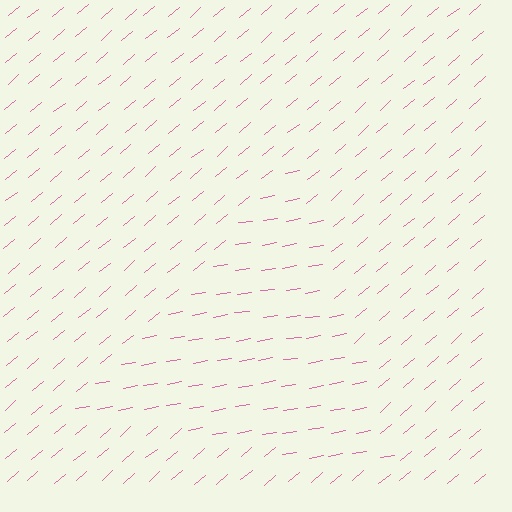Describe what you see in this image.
The image is filled with small pink line segments. A triangle region in the image has lines oriented differently from the surrounding lines, creating a visible texture boundary.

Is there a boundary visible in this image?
Yes, there is a texture boundary formed by a change in line orientation.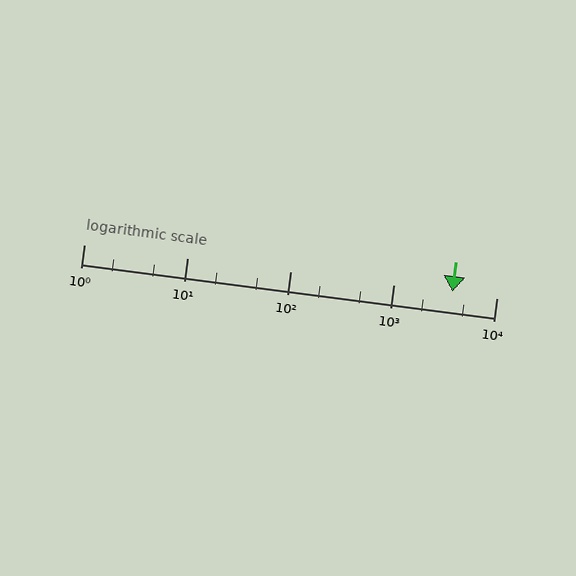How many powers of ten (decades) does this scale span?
The scale spans 4 decades, from 1 to 10000.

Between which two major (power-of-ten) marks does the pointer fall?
The pointer is between 1000 and 10000.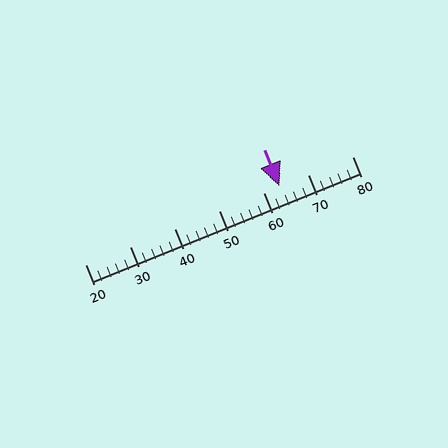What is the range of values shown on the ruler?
The ruler shows values from 20 to 80.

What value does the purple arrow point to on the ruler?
The purple arrow points to approximately 64.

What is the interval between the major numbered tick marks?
The major tick marks are spaced 10 units apart.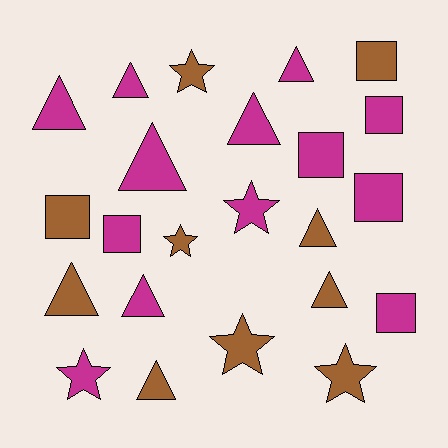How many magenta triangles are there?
There are 6 magenta triangles.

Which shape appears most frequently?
Triangle, with 10 objects.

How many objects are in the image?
There are 23 objects.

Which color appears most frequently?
Magenta, with 13 objects.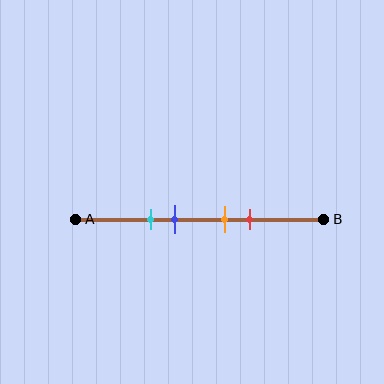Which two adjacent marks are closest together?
The orange and red marks are the closest adjacent pair.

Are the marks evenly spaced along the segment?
No, the marks are not evenly spaced.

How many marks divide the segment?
There are 4 marks dividing the segment.